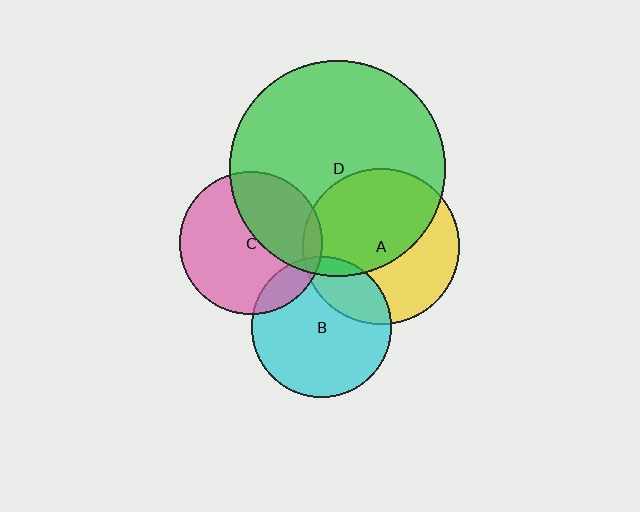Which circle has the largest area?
Circle D (green).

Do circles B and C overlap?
Yes.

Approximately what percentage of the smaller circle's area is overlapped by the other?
Approximately 15%.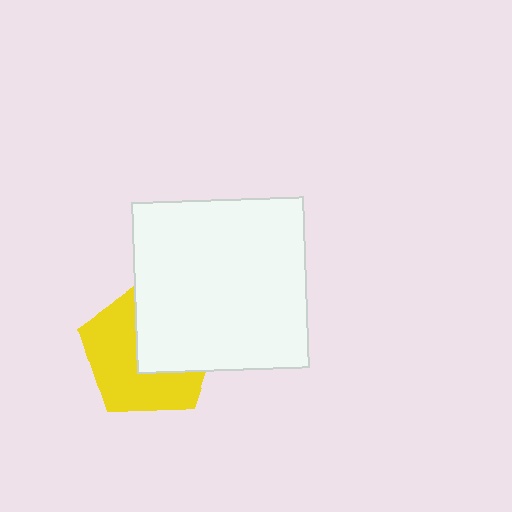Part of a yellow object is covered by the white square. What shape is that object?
It is a pentagon.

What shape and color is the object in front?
The object in front is a white square.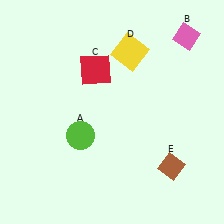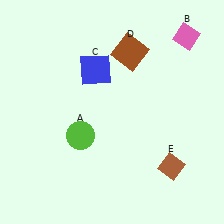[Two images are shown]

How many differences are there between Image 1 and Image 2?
There are 2 differences between the two images.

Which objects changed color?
C changed from red to blue. D changed from yellow to brown.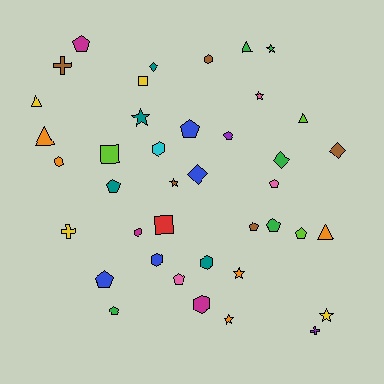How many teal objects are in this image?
There are 4 teal objects.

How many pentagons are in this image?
There are 11 pentagons.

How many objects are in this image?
There are 40 objects.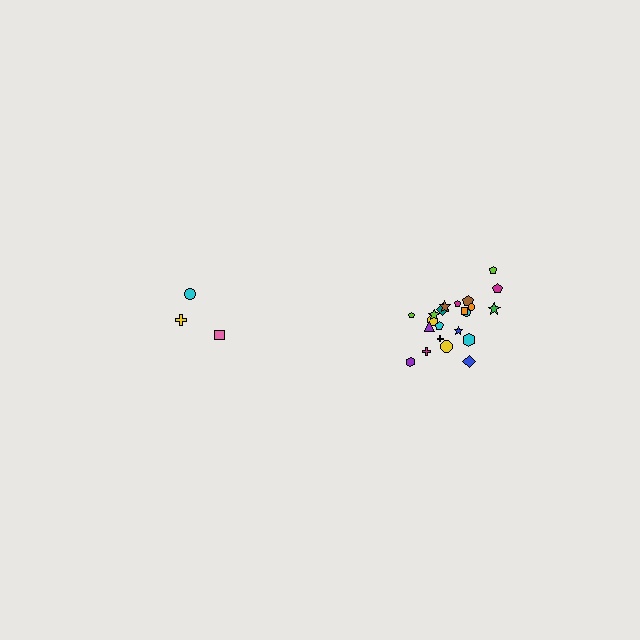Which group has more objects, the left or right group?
The right group.